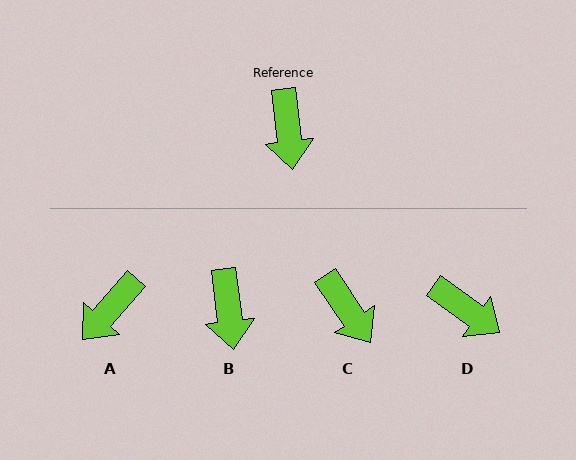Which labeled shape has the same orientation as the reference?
B.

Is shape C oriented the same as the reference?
No, it is off by about 27 degrees.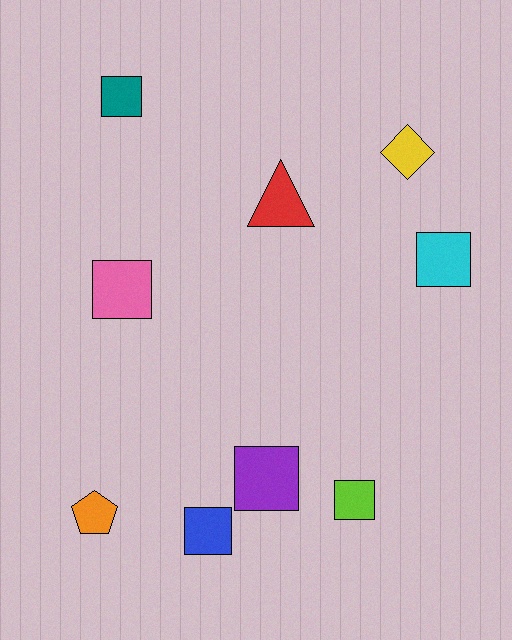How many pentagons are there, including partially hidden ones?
There is 1 pentagon.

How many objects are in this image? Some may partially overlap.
There are 9 objects.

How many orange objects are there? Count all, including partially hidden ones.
There is 1 orange object.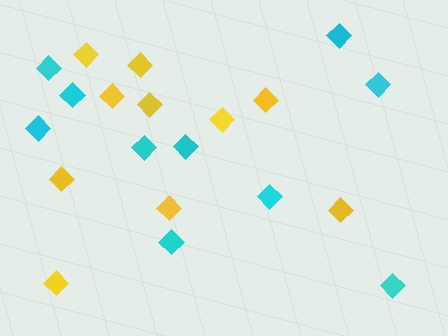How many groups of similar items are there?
There are 2 groups: one group of yellow diamonds (10) and one group of cyan diamonds (10).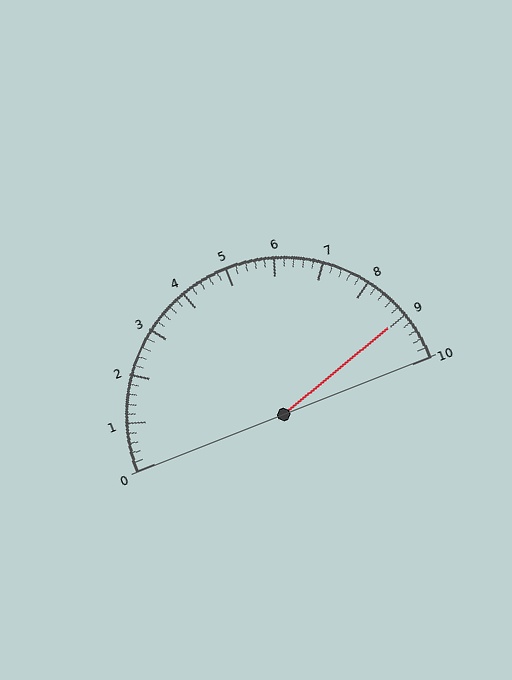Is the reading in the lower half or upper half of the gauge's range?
The reading is in the upper half of the range (0 to 10).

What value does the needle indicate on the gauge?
The needle indicates approximately 9.0.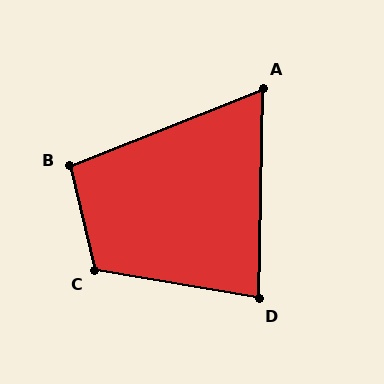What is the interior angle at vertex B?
Approximately 98 degrees (obtuse).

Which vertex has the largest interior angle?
C, at approximately 113 degrees.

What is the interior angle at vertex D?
Approximately 82 degrees (acute).